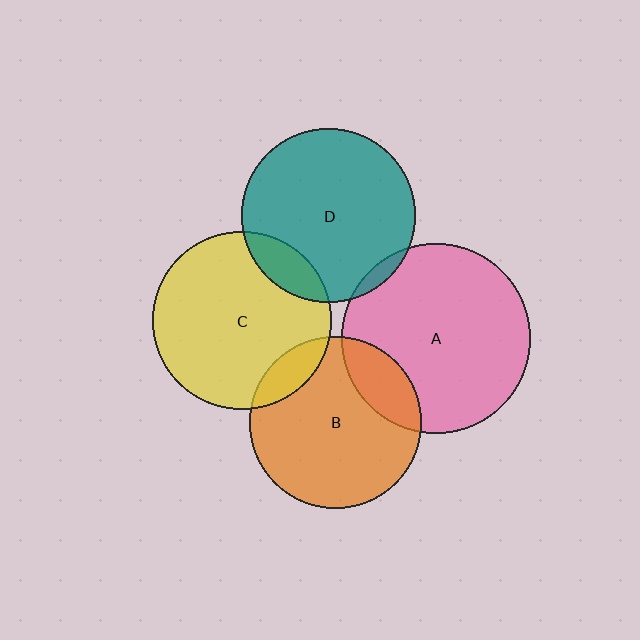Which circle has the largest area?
Circle A (pink).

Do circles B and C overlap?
Yes.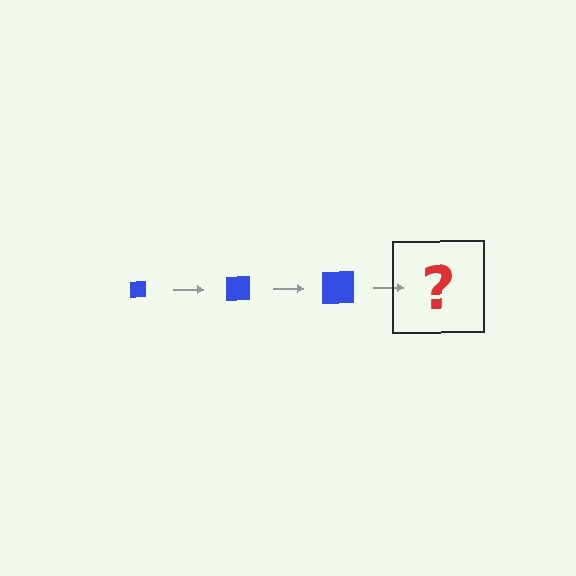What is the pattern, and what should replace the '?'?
The pattern is that the square gets progressively larger each step. The '?' should be a blue square, larger than the previous one.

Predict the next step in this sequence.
The next step is a blue square, larger than the previous one.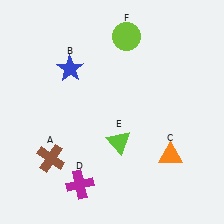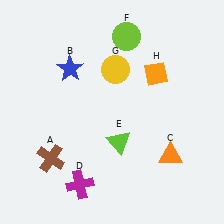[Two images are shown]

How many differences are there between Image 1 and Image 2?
There are 2 differences between the two images.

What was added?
A yellow circle (G), an orange diamond (H) were added in Image 2.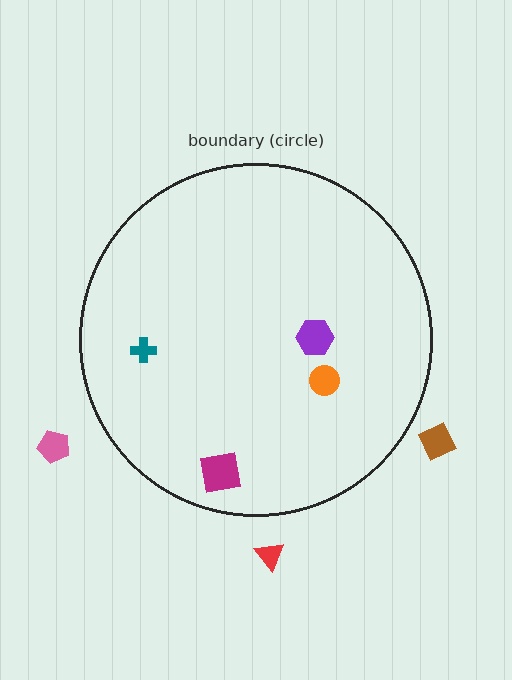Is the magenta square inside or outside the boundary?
Inside.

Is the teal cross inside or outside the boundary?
Inside.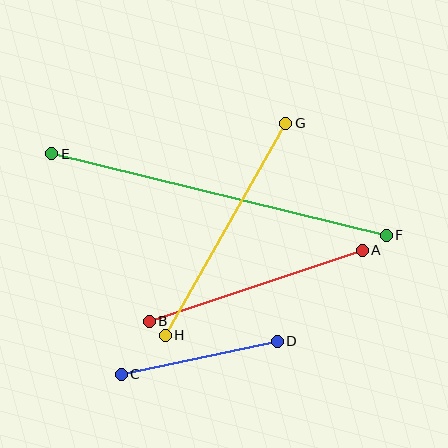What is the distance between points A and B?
The distance is approximately 224 pixels.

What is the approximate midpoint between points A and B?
The midpoint is at approximately (256, 286) pixels.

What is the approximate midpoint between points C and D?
The midpoint is at approximately (199, 358) pixels.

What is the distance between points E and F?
The distance is approximately 344 pixels.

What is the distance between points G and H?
The distance is approximately 244 pixels.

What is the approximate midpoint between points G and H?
The midpoint is at approximately (226, 229) pixels.